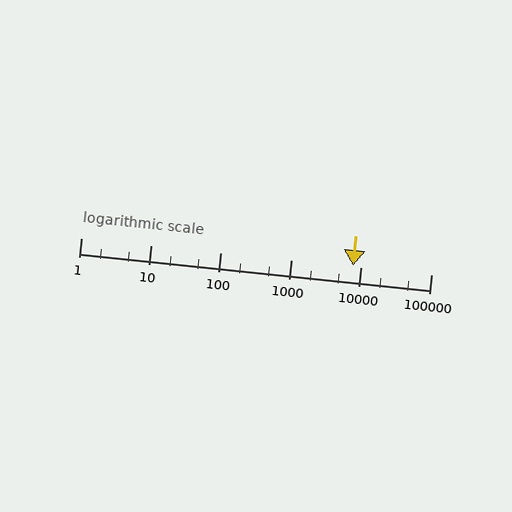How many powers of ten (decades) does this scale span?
The scale spans 5 decades, from 1 to 100000.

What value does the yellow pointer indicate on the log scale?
The pointer indicates approximately 7600.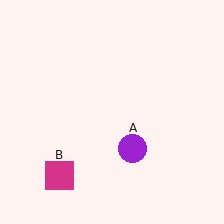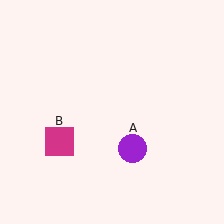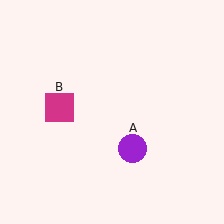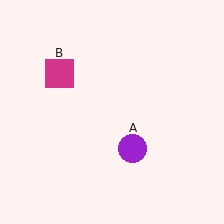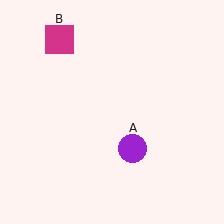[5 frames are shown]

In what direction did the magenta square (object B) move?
The magenta square (object B) moved up.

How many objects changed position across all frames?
1 object changed position: magenta square (object B).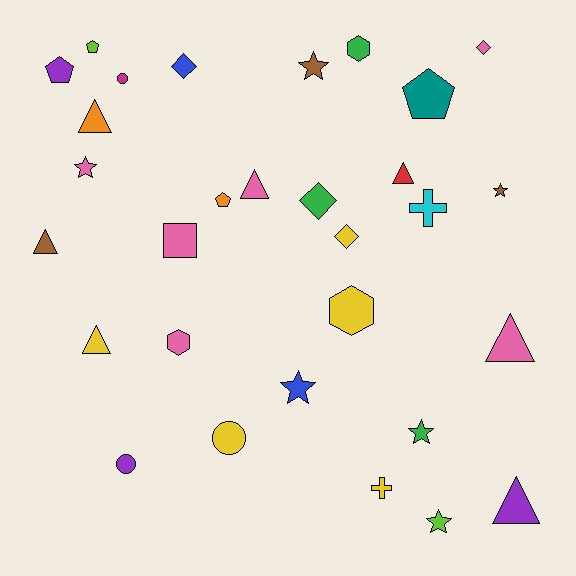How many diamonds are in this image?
There are 4 diamonds.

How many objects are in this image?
There are 30 objects.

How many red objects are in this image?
There is 1 red object.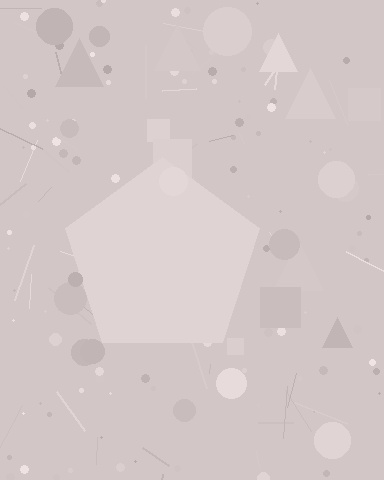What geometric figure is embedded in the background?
A pentagon is embedded in the background.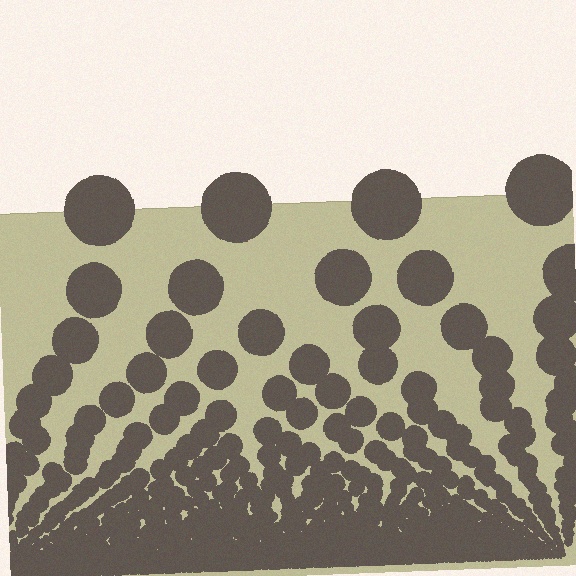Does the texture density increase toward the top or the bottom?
Density increases toward the bottom.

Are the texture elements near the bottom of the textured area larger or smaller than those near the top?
Smaller. The gradient is inverted — elements near the bottom are smaller and denser.